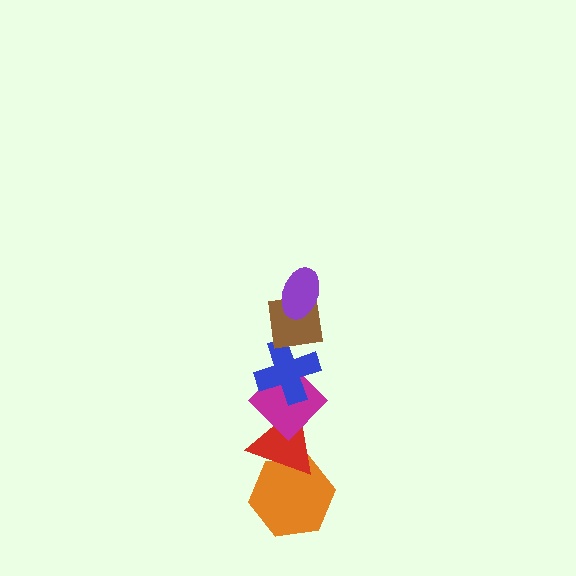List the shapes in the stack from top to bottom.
From top to bottom: the purple ellipse, the brown square, the blue cross, the magenta diamond, the red triangle, the orange hexagon.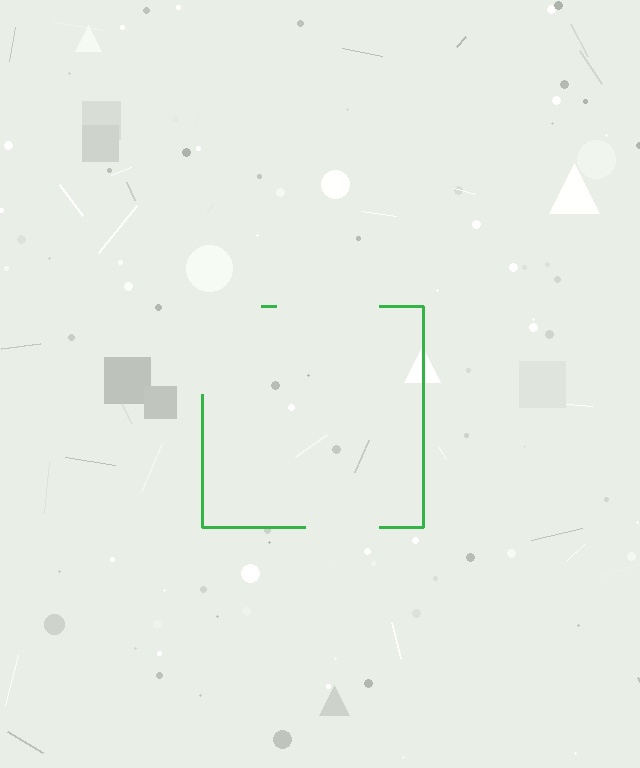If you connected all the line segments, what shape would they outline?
They would outline a square.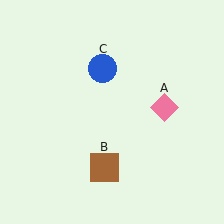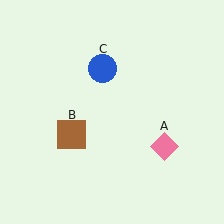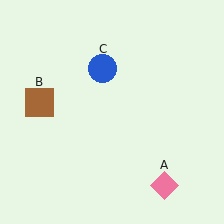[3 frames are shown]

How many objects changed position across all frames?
2 objects changed position: pink diamond (object A), brown square (object B).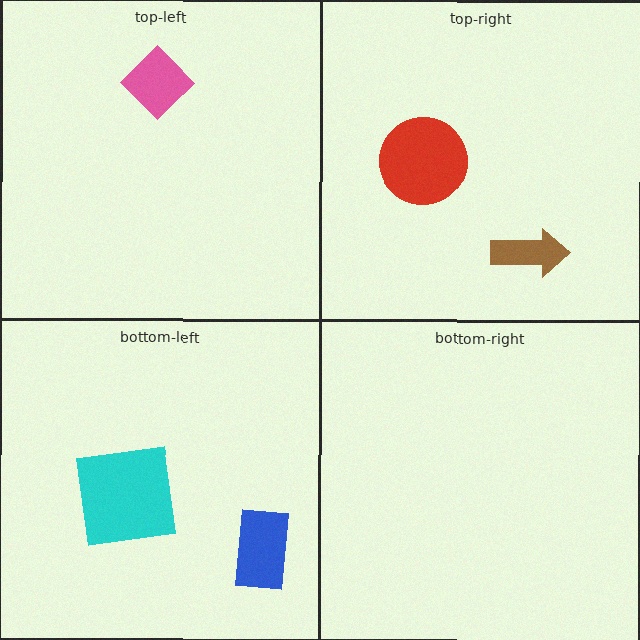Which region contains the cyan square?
The bottom-left region.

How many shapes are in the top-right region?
2.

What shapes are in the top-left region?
The pink diamond.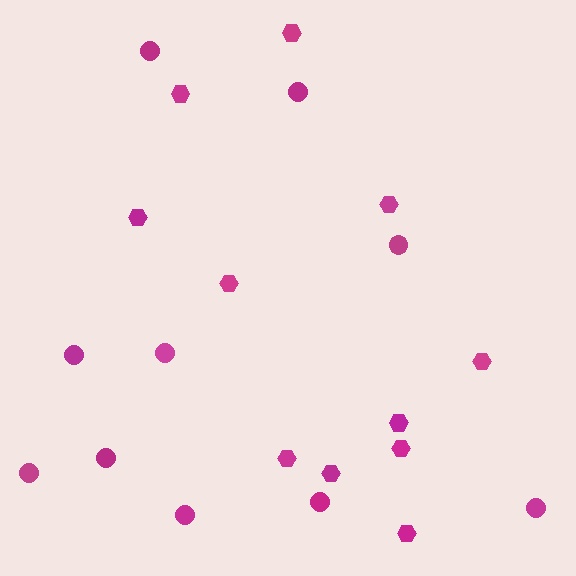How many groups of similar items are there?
There are 2 groups: one group of hexagons (11) and one group of circles (10).